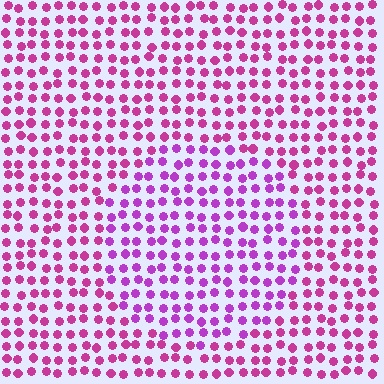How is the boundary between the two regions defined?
The boundary is defined purely by a slight shift in hue (about 26 degrees). Spacing, size, and orientation are identical on both sides.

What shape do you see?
I see a circle.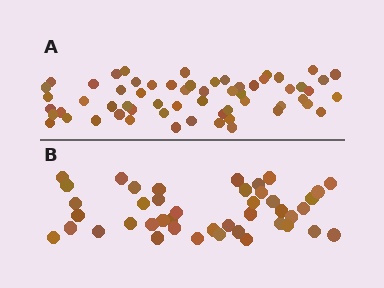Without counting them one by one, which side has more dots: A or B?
Region A (the top region) has more dots.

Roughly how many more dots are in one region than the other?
Region A has approximately 15 more dots than region B.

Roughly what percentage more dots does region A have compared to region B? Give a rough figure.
About 40% more.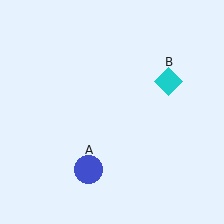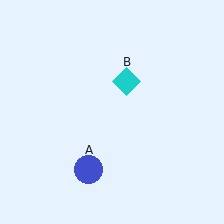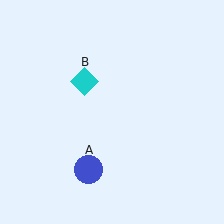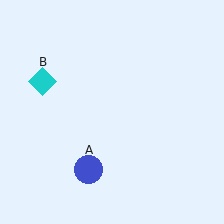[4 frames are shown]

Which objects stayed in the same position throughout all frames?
Blue circle (object A) remained stationary.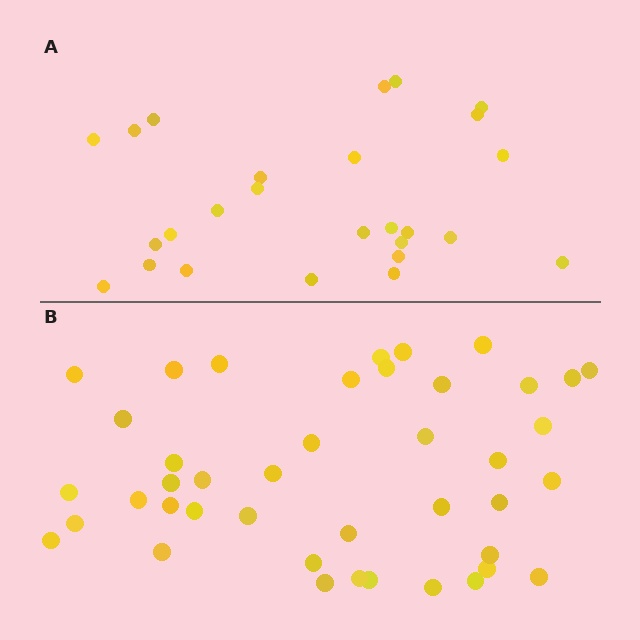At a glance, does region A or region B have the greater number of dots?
Region B (the bottom region) has more dots.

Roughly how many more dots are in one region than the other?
Region B has approximately 15 more dots than region A.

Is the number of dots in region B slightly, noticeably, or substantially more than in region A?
Region B has substantially more. The ratio is roughly 1.6 to 1.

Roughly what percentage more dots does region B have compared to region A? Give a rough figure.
About 60% more.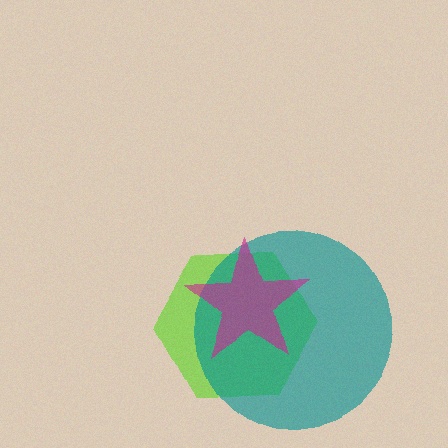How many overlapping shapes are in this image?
There are 3 overlapping shapes in the image.